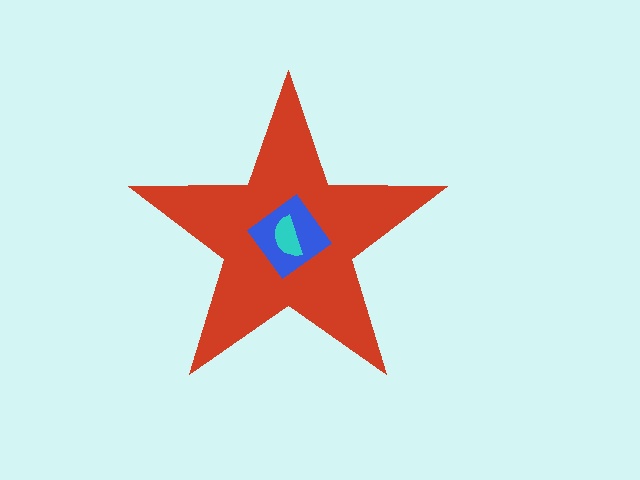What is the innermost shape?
The cyan semicircle.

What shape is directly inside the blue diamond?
The cyan semicircle.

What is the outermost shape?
The red star.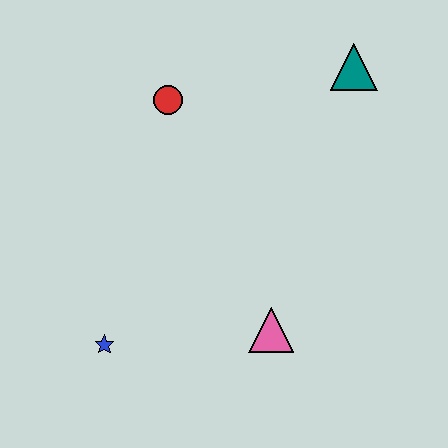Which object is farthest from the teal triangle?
The blue star is farthest from the teal triangle.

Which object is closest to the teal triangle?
The red circle is closest to the teal triangle.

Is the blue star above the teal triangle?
No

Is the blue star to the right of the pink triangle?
No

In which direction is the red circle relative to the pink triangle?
The red circle is above the pink triangle.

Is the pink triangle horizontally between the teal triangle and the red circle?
Yes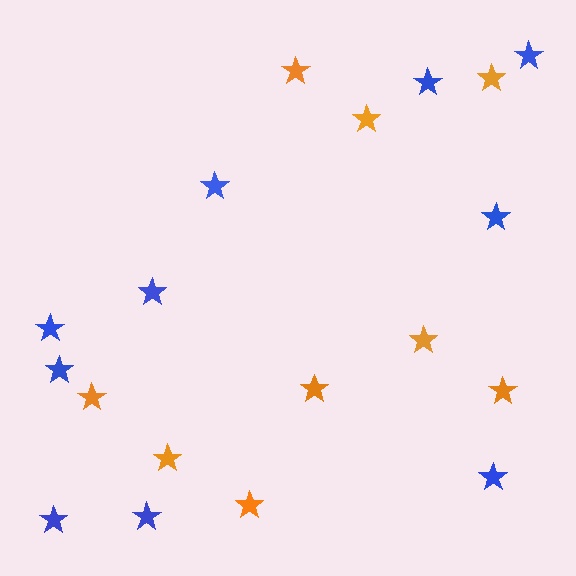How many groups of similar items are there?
There are 2 groups: one group of blue stars (10) and one group of orange stars (9).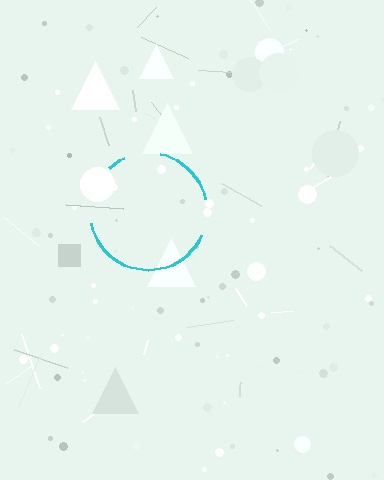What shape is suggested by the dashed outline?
The dashed outline suggests a circle.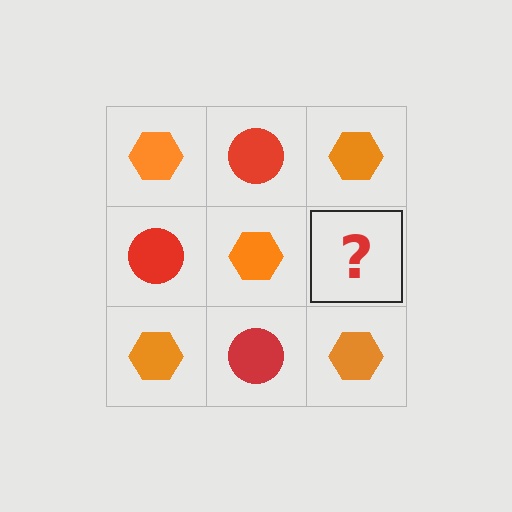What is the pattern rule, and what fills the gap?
The rule is that it alternates orange hexagon and red circle in a checkerboard pattern. The gap should be filled with a red circle.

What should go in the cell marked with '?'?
The missing cell should contain a red circle.